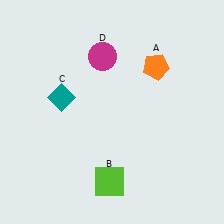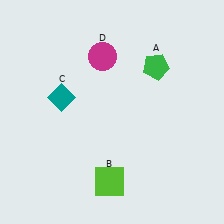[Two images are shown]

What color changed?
The pentagon (A) changed from orange in Image 1 to green in Image 2.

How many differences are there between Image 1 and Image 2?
There is 1 difference between the two images.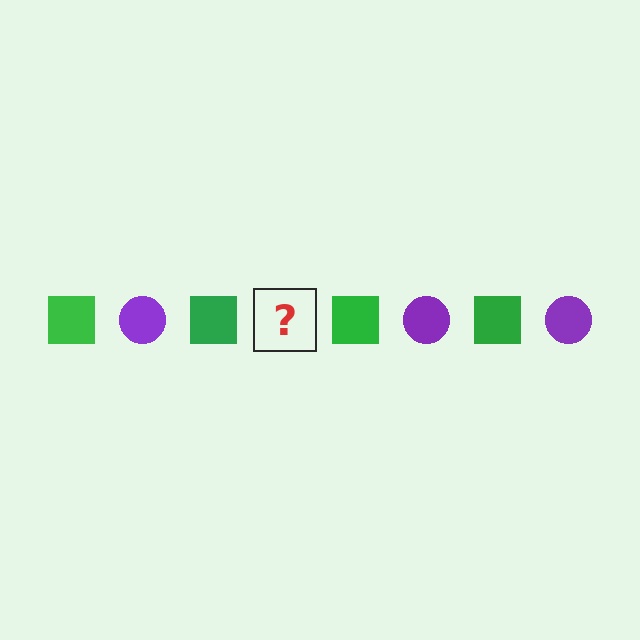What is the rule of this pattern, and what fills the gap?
The rule is that the pattern alternates between green square and purple circle. The gap should be filled with a purple circle.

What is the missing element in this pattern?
The missing element is a purple circle.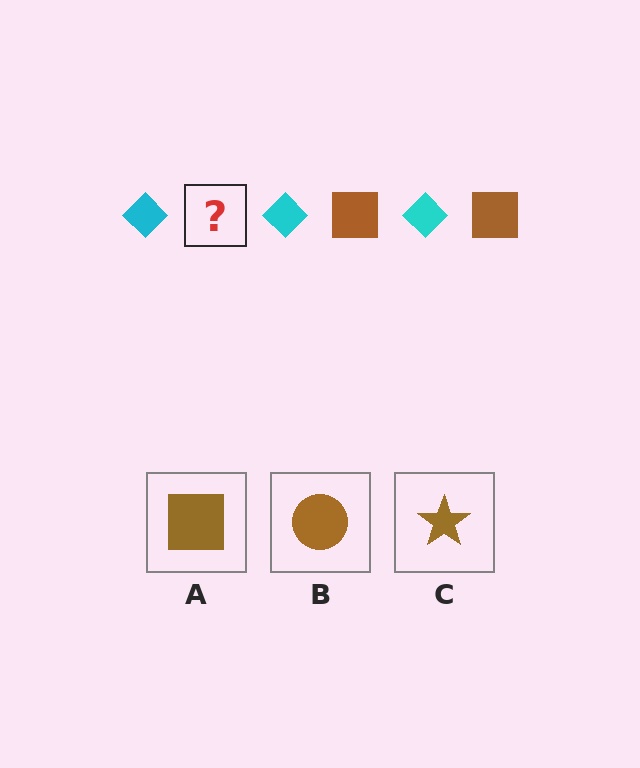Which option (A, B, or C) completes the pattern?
A.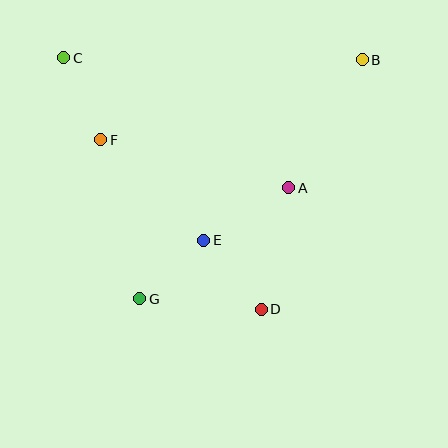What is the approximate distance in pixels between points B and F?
The distance between B and F is approximately 274 pixels.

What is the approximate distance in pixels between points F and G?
The distance between F and G is approximately 164 pixels.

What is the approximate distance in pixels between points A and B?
The distance between A and B is approximately 148 pixels.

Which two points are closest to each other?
Points E and G are closest to each other.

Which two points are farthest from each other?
Points B and G are farthest from each other.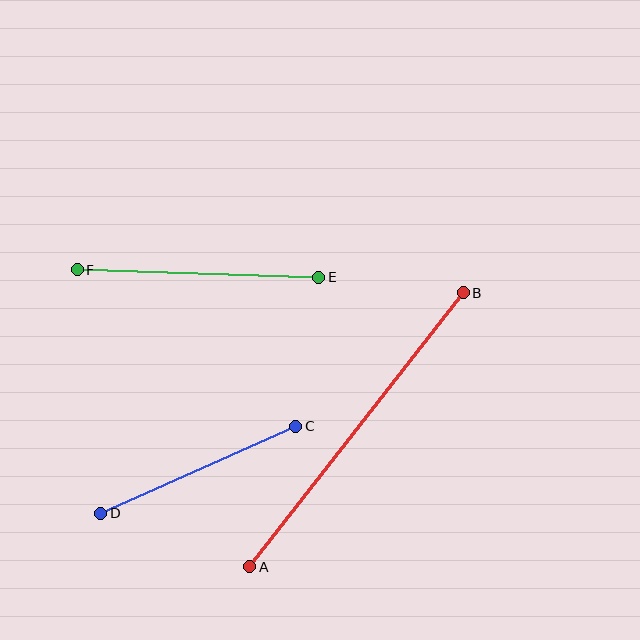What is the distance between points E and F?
The distance is approximately 241 pixels.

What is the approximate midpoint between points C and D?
The midpoint is at approximately (198, 470) pixels.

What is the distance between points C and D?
The distance is approximately 214 pixels.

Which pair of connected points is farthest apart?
Points A and B are farthest apart.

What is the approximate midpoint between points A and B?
The midpoint is at approximately (357, 430) pixels.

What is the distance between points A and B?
The distance is approximately 347 pixels.